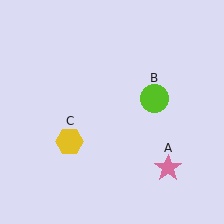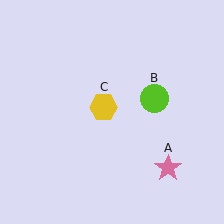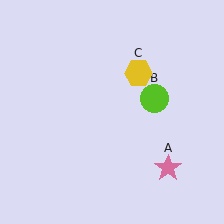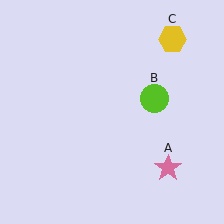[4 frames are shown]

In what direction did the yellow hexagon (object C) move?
The yellow hexagon (object C) moved up and to the right.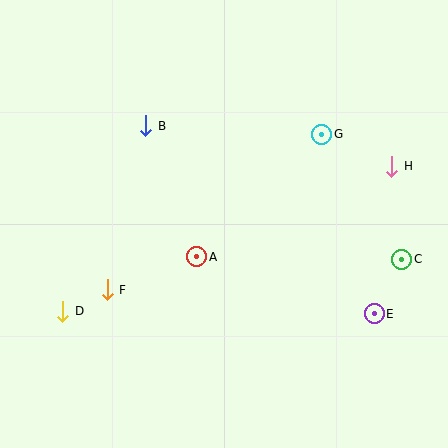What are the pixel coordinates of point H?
Point H is at (392, 166).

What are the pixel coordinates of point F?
Point F is at (107, 290).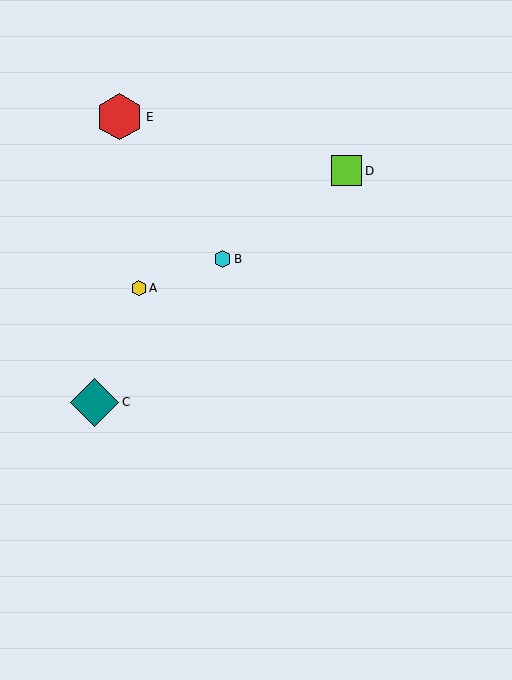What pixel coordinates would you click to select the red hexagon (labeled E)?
Click at (120, 117) to select the red hexagon E.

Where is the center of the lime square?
The center of the lime square is at (347, 171).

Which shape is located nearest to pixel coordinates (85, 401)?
The teal diamond (labeled C) at (95, 402) is nearest to that location.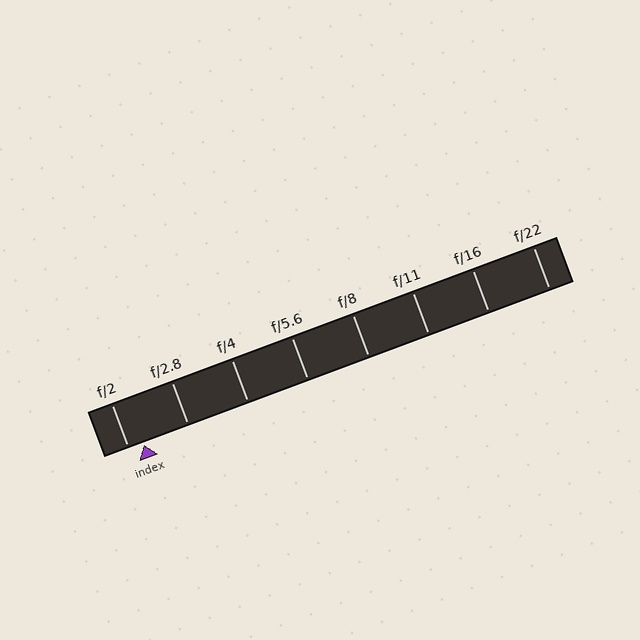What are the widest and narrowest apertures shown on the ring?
The widest aperture shown is f/2 and the narrowest is f/22.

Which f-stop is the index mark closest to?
The index mark is closest to f/2.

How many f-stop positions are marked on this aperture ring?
There are 8 f-stop positions marked.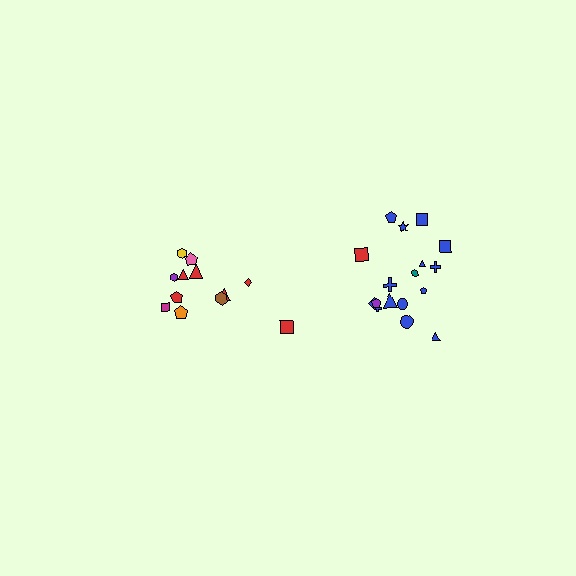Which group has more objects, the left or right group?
The right group.